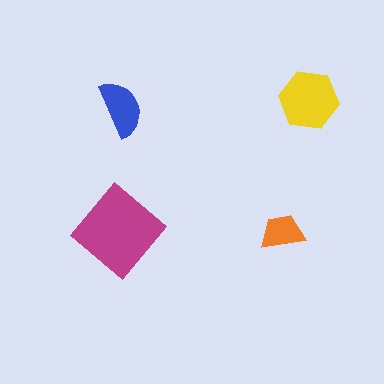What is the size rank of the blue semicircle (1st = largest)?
3rd.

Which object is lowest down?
The magenta diamond is bottommost.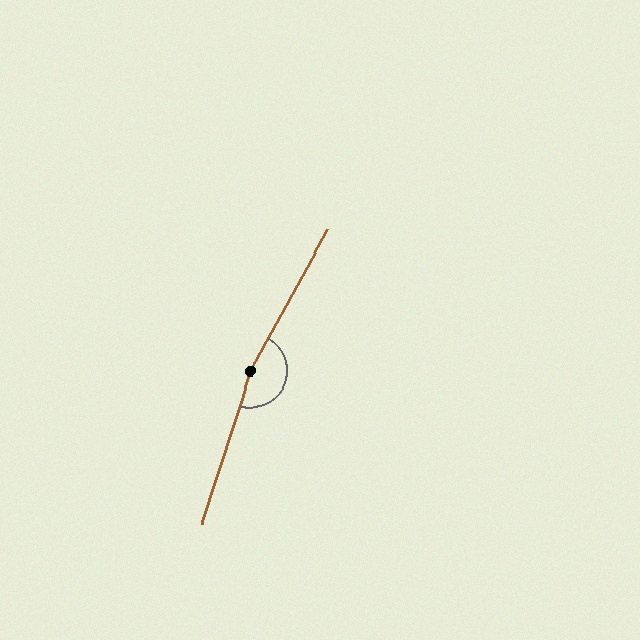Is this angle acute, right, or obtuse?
It is obtuse.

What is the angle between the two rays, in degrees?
Approximately 169 degrees.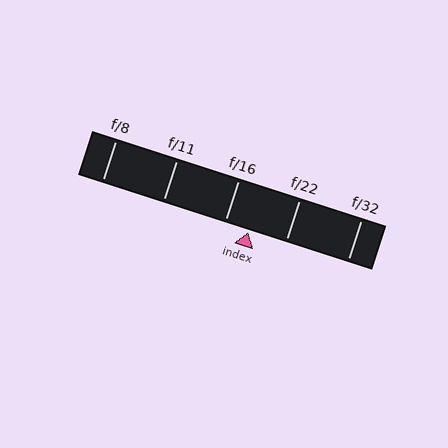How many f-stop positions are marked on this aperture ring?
There are 5 f-stop positions marked.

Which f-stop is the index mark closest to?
The index mark is closest to f/16.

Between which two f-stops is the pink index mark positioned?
The index mark is between f/16 and f/22.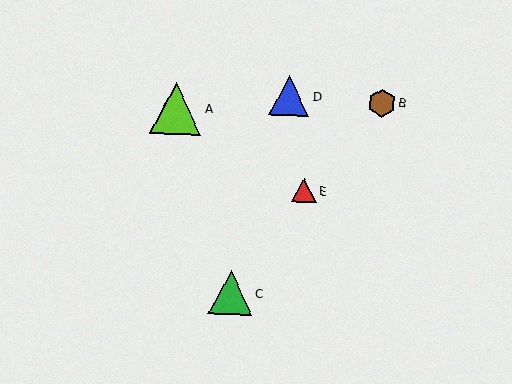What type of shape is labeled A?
Shape A is a lime triangle.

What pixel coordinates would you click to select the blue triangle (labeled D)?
Click at (289, 96) to select the blue triangle D.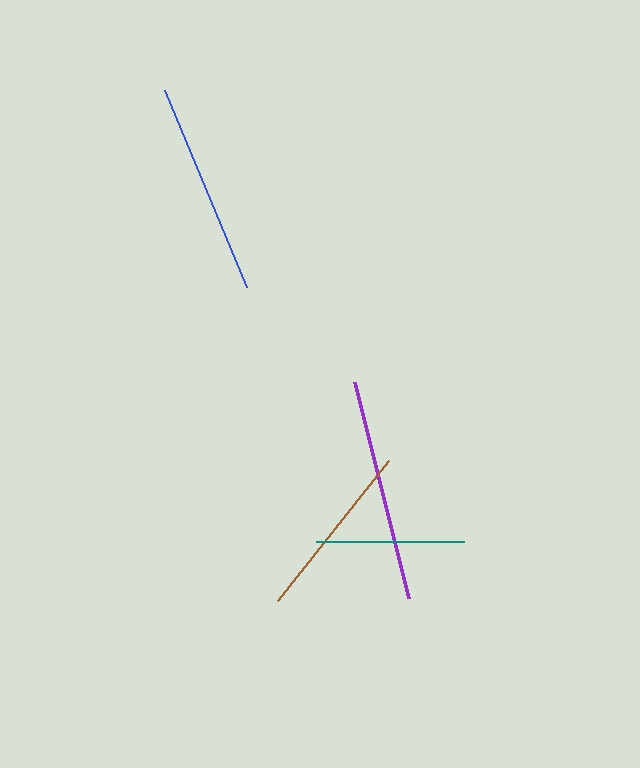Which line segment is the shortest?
The teal line is the shortest at approximately 148 pixels.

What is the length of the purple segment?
The purple segment is approximately 223 pixels long.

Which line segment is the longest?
The purple line is the longest at approximately 223 pixels.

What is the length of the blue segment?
The blue segment is approximately 213 pixels long.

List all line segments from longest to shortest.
From longest to shortest: purple, blue, brown, teal.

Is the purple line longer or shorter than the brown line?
The purple line is longer than the brown line.